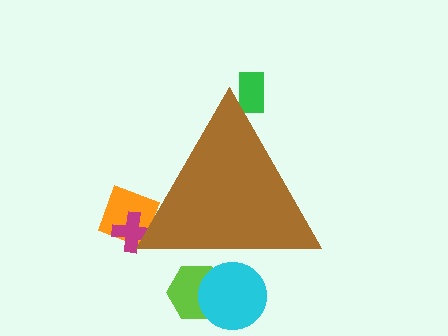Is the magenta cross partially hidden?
Yes, the magenta cross is partially hidden behind the brown triangle.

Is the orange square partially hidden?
Yes, the orange square is partially hidden behind the brown triangle.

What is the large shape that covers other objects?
A brown triangle.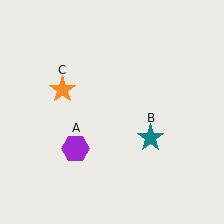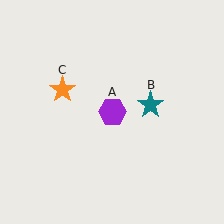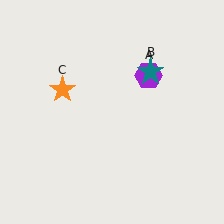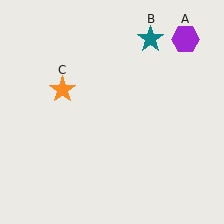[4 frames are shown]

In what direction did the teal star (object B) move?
The teal star (object B) moved up.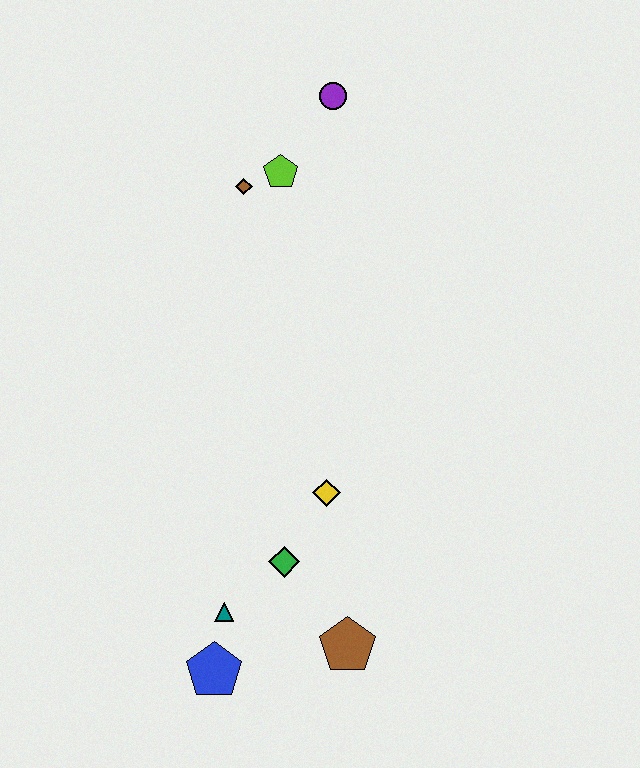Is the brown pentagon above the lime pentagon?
No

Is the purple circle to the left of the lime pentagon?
No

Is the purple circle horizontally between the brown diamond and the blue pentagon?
No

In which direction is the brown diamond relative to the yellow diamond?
The brown diamond is above the yellow diamond.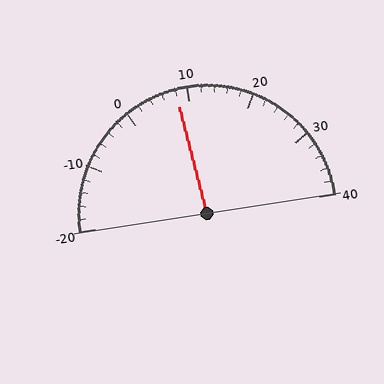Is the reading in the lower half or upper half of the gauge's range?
The reading is in the lower half of the range (-20 to 40).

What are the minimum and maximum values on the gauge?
The gauge ranges from -20 to 40.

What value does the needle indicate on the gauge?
The needle indicates approximately 8.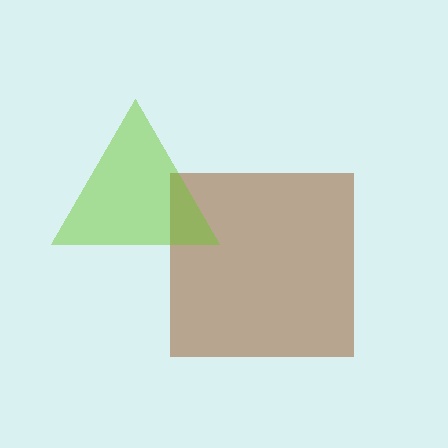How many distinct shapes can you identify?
There are 2 distinct shapes: a brown square, a lime triangle.